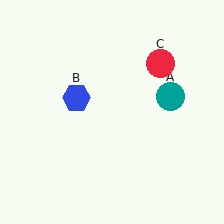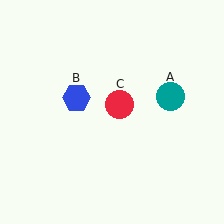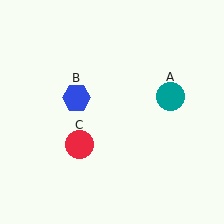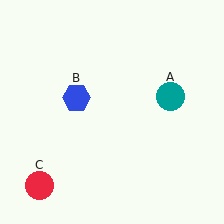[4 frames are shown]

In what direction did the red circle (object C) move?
The red circle (object C) moved down and to the left.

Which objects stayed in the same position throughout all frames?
Teal circle (object A) and blue hexagon (object B) remained stationary.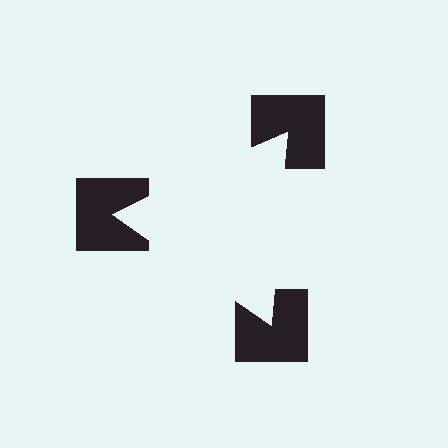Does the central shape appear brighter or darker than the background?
It typically appears slightly brighter than the background, even though no actual brightness change is drawn.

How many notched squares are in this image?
There are 3 — one at each vertex of the illusory triangle.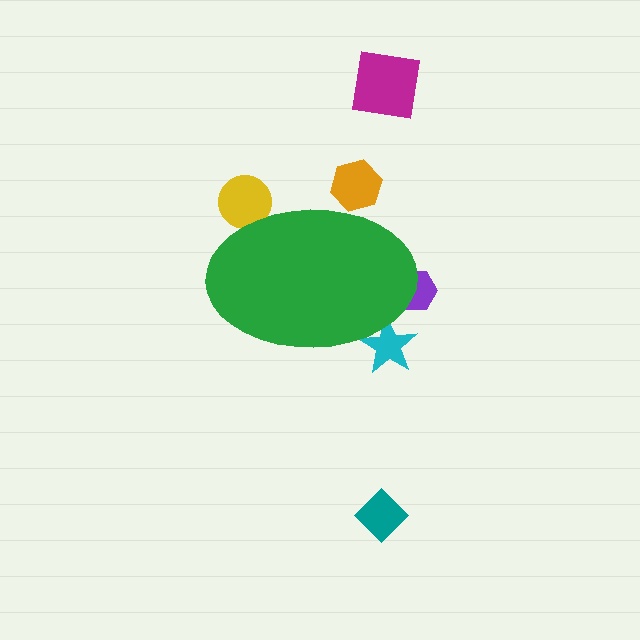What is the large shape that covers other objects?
A green ellipse.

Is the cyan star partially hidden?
Yes, the cyan star is partially hidden behind the green ellipse.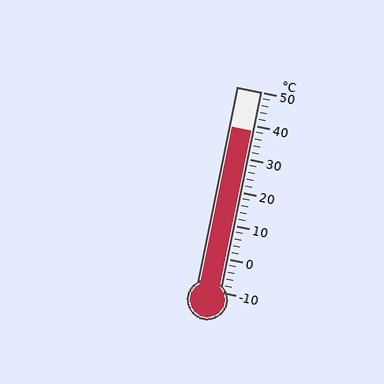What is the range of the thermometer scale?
The thermometer scale ranges from -10°C to 50°C.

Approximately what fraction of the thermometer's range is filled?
The thermometer is filled to approximately 80% of its range.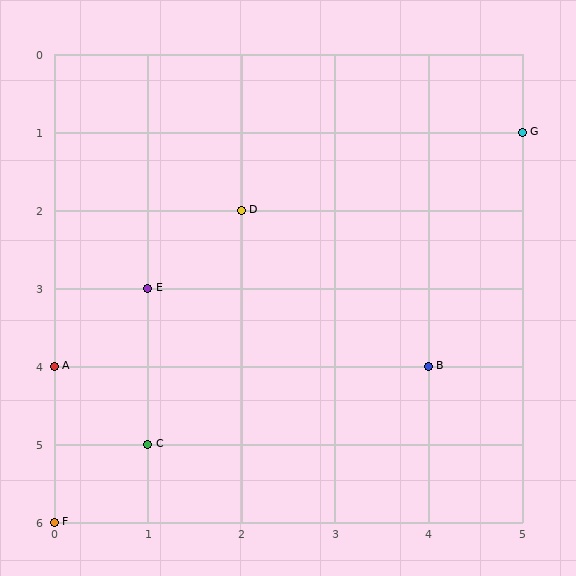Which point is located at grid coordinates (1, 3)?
Point E is at (1, 3).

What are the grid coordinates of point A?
Point A is at grid coordinates (0, 4).